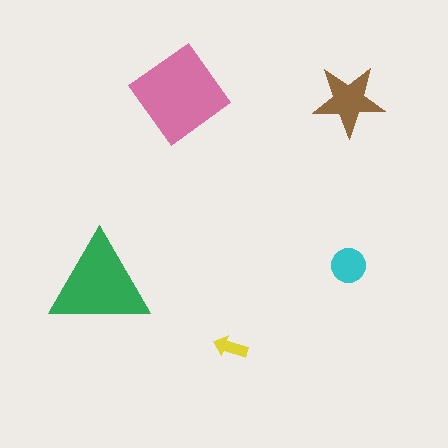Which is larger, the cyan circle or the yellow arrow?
The cyan circle.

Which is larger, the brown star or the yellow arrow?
The brown star.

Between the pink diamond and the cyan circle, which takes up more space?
The pink diamond.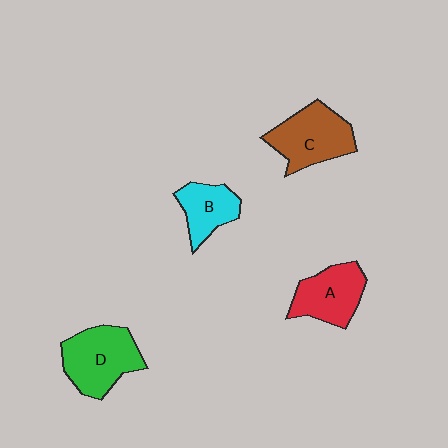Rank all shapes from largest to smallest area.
From largest to smallest: D (green), C (brown), A (red), B (cyan).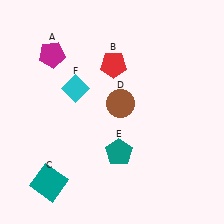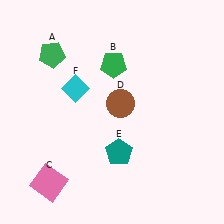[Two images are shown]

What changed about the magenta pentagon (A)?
In Image 1, A is magenta. In Image 2, it changed to green.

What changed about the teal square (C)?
In Image 1, C is teal. In Image 2, it changed to pink.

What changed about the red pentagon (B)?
In Image 1, B is red. In Image 2, it changed to green.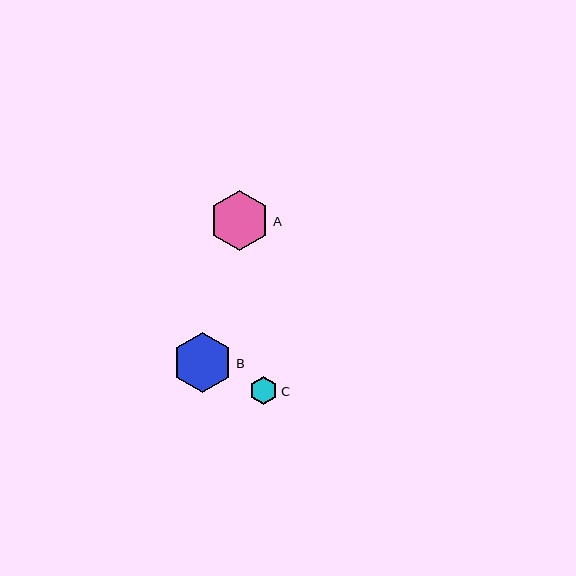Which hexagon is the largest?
Hexagon A is the largest with a size of approximately 60 pixels.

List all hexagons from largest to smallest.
From largest to smallest: A, B, C.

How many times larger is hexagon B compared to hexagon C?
Hexagon B is approximately 2.2 times the size of hexagon C.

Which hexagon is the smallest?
Hexagon C is the smallest with a size of approximately 28 pixels.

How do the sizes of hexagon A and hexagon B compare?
Hexagon A and hexagon B are approximately the same size.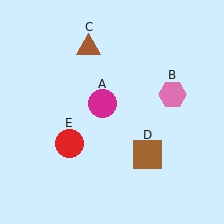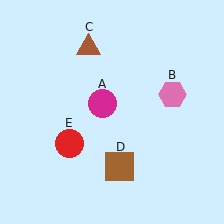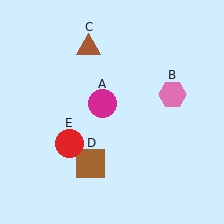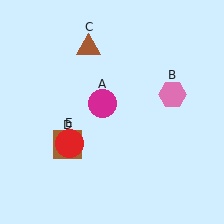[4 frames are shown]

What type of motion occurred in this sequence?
The brown square (object D) rotated clockwise around the center of the scene.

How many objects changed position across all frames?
1 object changed position: brown square (object D).